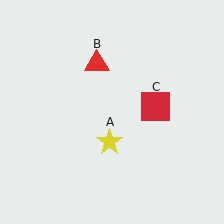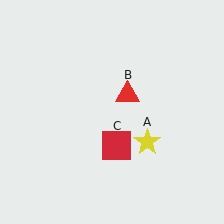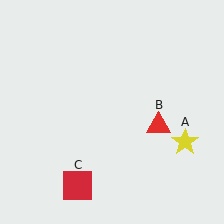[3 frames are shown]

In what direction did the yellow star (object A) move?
The yellow star (object A) moved right.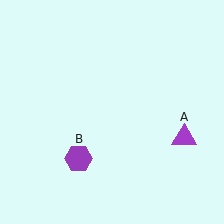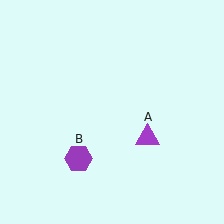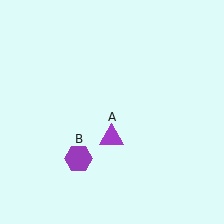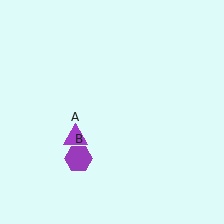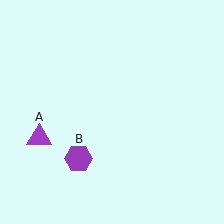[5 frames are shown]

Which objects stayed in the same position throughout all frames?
Purple hexagon (object B) remained stationary.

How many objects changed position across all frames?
1 object changed position: purple triangle (object A).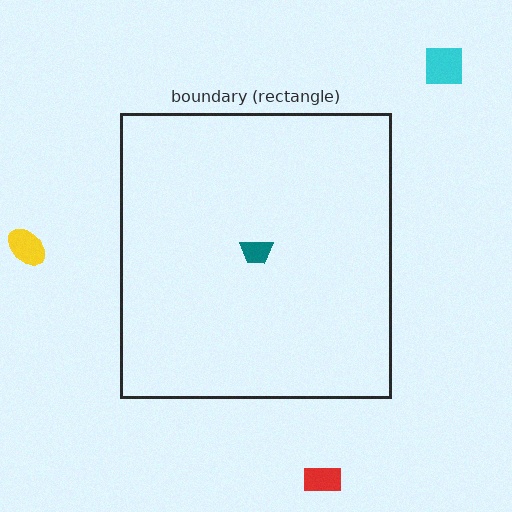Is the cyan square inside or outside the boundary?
Outside.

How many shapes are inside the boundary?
1 inside, 3 outside.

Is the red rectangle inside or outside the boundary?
Outside.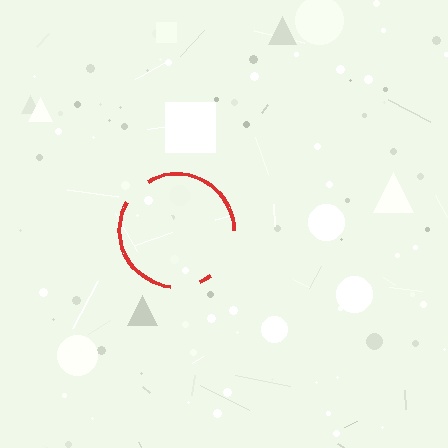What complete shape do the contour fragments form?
The contour fragments form a circle.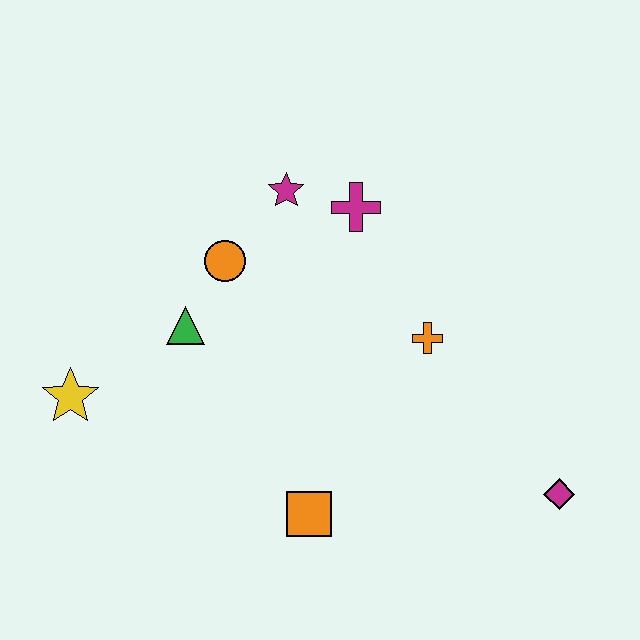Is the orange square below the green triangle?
Yes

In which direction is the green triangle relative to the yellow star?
The green triangle is to the right of the yellow star.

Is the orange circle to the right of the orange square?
No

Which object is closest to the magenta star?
The magenta cross is closest to the magenta star.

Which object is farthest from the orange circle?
The magenta diamond is farthest from the orange circle.